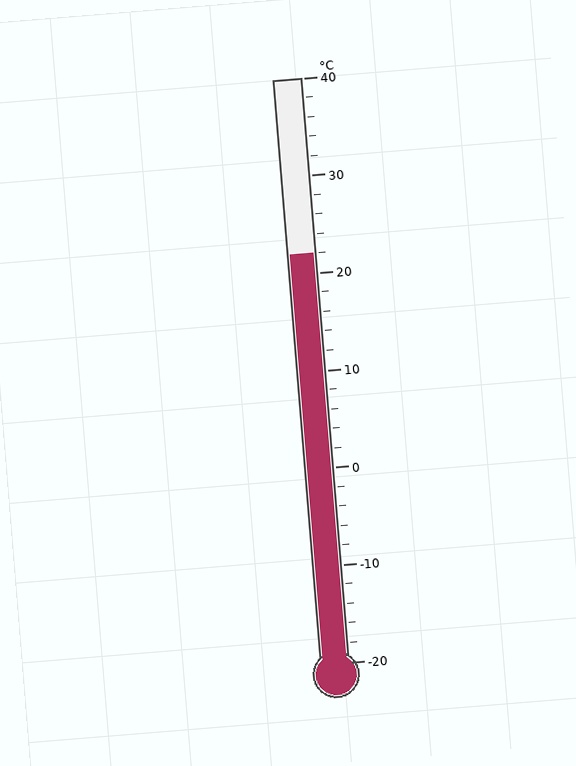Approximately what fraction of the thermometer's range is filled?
The thermometer is filled to approximately 70% of its range.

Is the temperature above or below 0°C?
The temperature is above 0°C.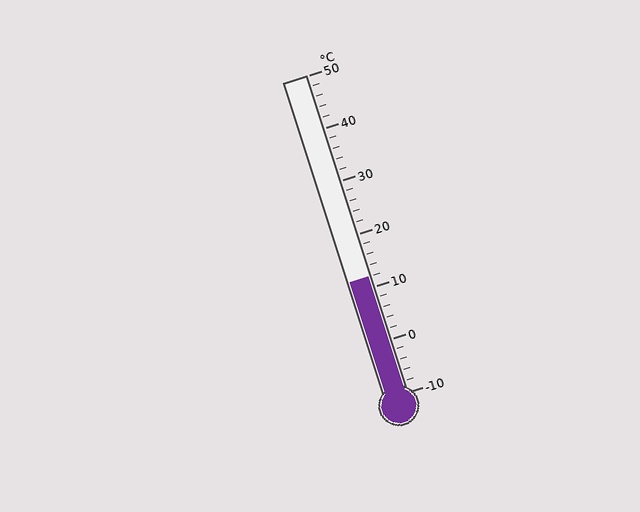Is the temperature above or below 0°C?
The temperature is above 0°C.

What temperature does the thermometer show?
The thermometer shows approximately 12°C.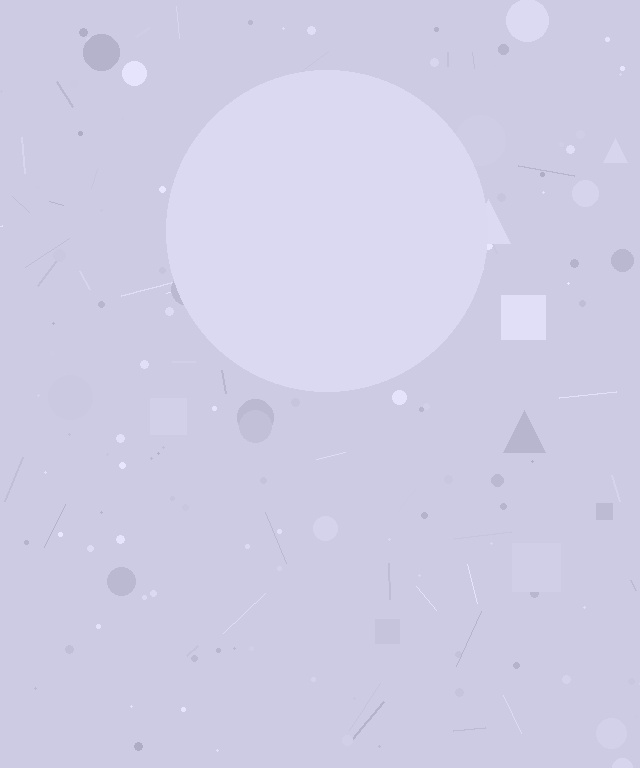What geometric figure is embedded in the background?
A circle is embedded in the background.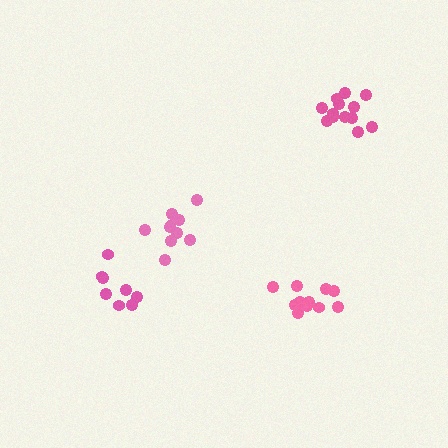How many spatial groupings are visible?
There are 4 spatial groupings.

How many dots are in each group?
Group 1: 13 dots, Group 2: 8 dots, Group 3: 10 dots, Group 4: 11 dots (42 total).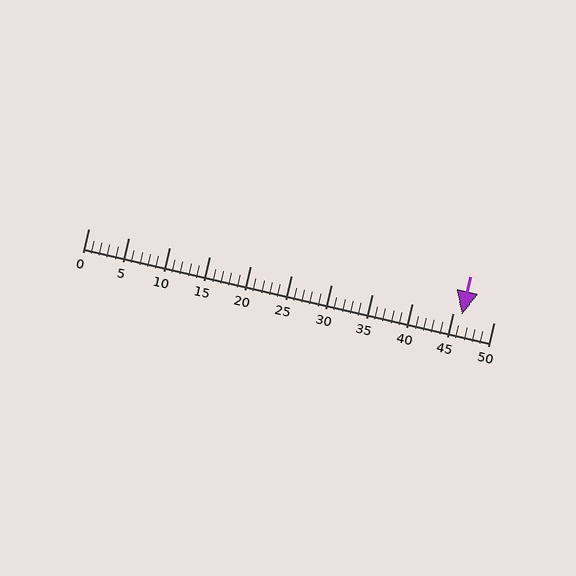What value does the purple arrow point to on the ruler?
The purple arrow points to approximately 46.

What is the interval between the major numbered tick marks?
The major tick marks are spaced 5 units apart.